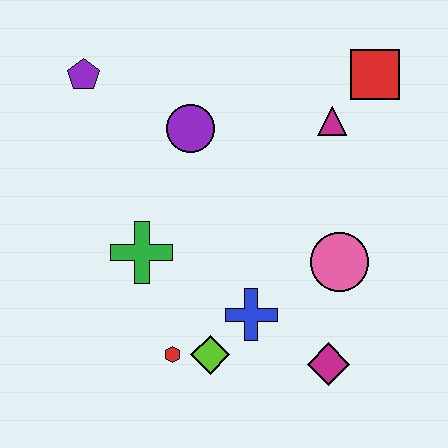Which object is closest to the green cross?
The red hexagon is closest to the green cross.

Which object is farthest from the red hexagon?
The red square is farthest from the red hexagon.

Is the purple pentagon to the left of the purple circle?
Yes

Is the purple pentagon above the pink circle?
Yes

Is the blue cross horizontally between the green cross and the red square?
Yes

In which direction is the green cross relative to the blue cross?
The green cross is to the left of the blue cross.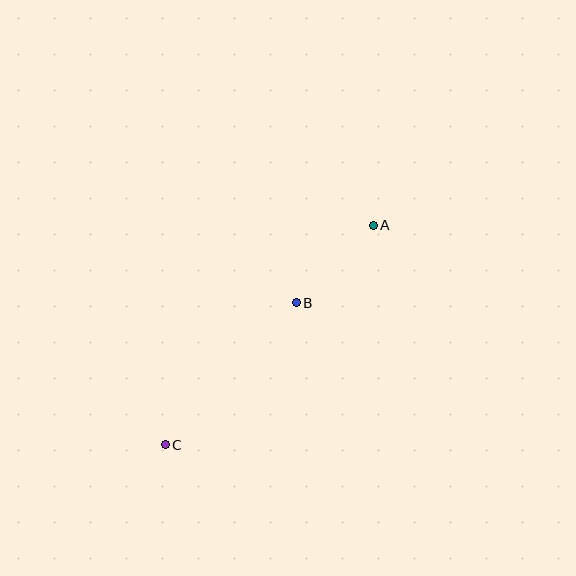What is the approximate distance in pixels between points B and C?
The distance between B and C is approximately 193 pixels.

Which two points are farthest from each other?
Points A and C are farthest from each other.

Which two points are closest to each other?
Points A and B are closest to each other.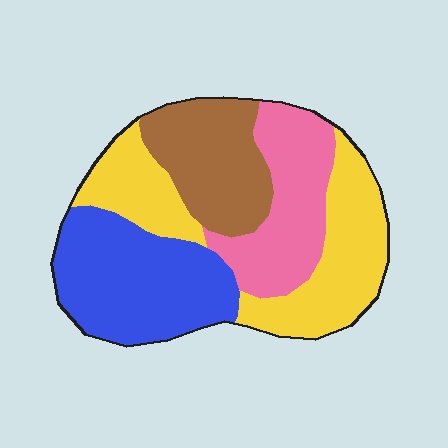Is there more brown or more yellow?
Yellow.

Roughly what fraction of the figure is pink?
Pink covers 21% of the figure.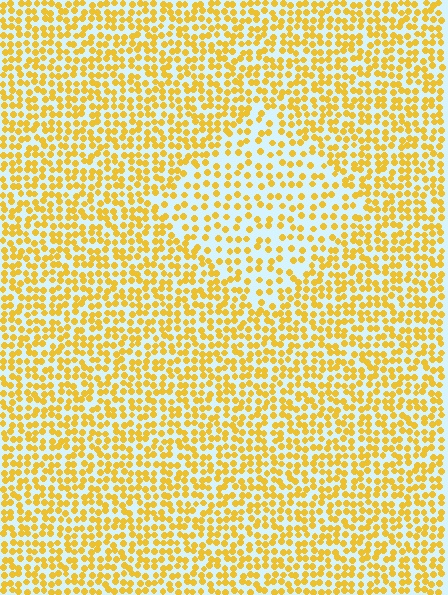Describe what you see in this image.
The image contains small yellow elements arranged at two different densities. A diamond-shaped region is visible where the elements are less densely packed than the surrounding area.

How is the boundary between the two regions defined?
The boundary is defined by a change in element density (approximately 1.8x ratio). All elements are the same color, size, and shape.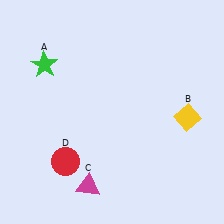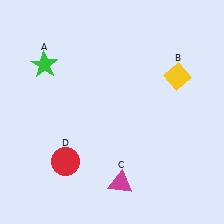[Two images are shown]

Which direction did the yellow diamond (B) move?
The yellow diamond (B) moved up.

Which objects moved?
The objects that moved are: the yellow diamond (B), the magenta triangle (C).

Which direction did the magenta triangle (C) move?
The magenta triangle (C) moved right.